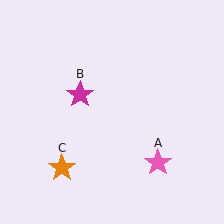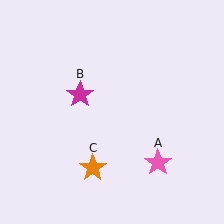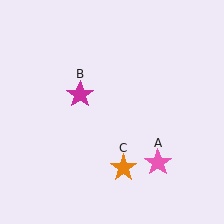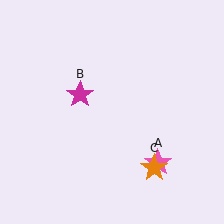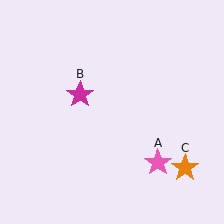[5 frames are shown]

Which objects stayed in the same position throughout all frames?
Pink star (object A) and magenta star (object B) remained stationary.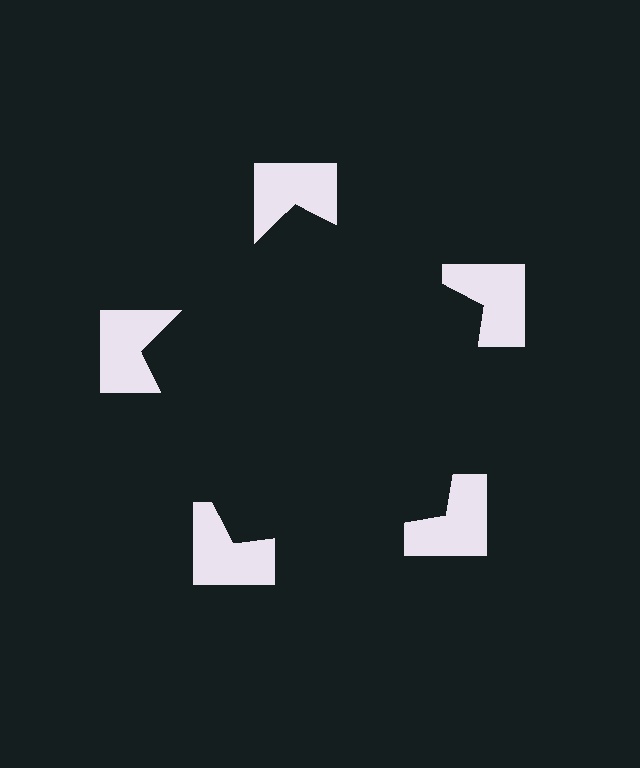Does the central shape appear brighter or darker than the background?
It typically appears slightly darker than the background, even though no actual brightness change is drawn.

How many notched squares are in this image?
There are 5 — one at each vertex of the illusory pentagon.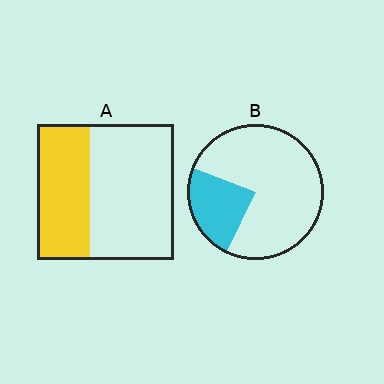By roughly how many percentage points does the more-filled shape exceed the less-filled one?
By roughly 15 percentage points (A over B).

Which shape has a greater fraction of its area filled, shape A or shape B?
Shape A.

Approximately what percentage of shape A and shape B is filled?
A is approximately 40% and B is approximately 25%.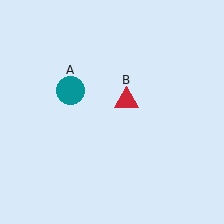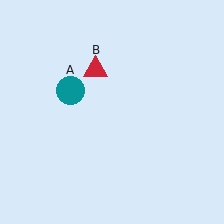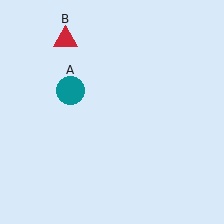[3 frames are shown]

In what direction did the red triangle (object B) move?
The red triangle (object B) moved up and to the left.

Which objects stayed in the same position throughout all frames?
Teal circle (object A) remained stationary.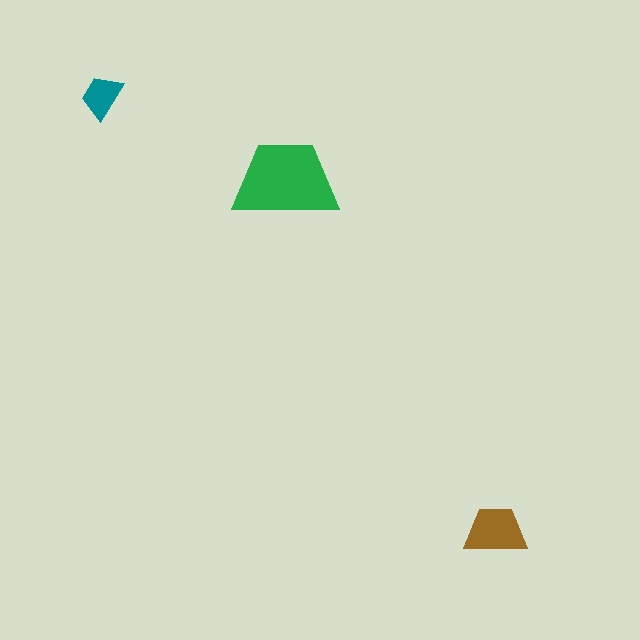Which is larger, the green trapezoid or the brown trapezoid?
The green one.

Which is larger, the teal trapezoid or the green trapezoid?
The green one.